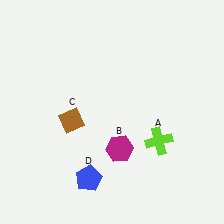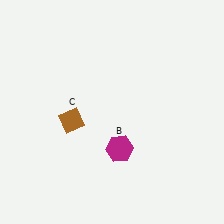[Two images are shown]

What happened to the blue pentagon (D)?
The blue pentagon (D) was removed in Image 2. It was in the bottom-left area of Image 1.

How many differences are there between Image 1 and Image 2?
There are 2 differences between the two images.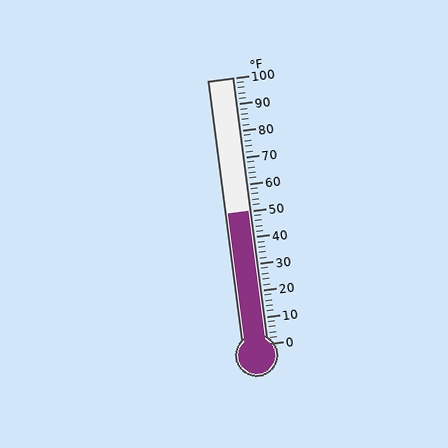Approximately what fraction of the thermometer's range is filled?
The thermometer is filled to approximately 50% of its range.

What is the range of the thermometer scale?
The thermometer scale ranges from 0°F to 100°F.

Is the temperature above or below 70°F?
The temperature is below 70°F.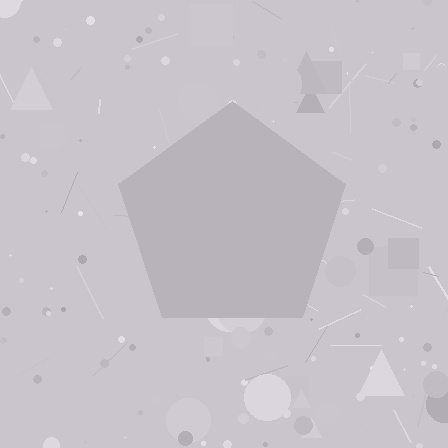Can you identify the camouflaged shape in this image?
The camouflaged shape is a pentagon.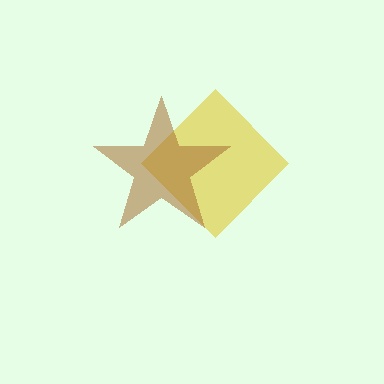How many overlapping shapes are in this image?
There are 2 overlapping shapes in the image.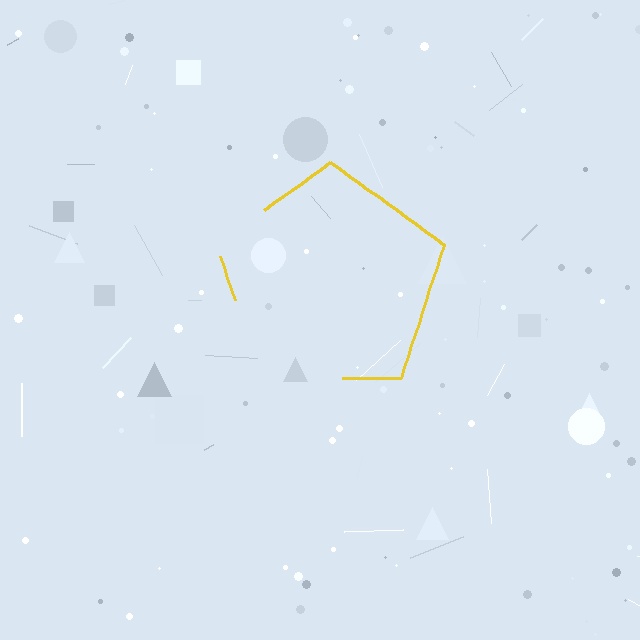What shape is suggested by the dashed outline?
The dashed outline suggests a pentagon.